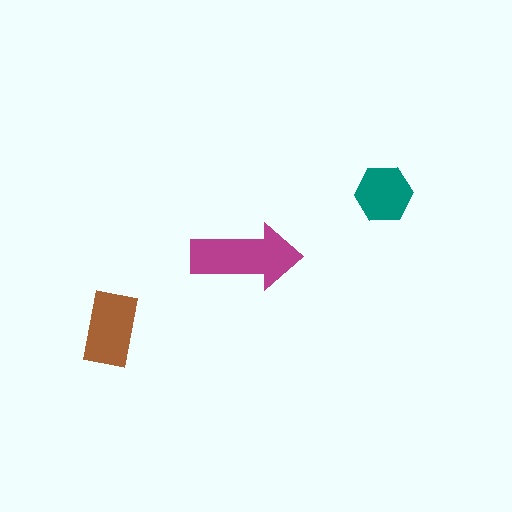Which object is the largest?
The magenta arrow.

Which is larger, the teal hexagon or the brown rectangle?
The brown rectangle.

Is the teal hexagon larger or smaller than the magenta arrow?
Smaller.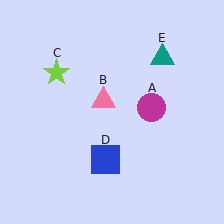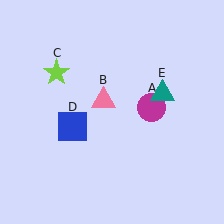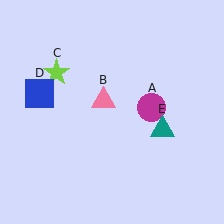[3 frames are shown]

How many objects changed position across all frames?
2 objects changed position: blue square (object D), teal triangle (object E).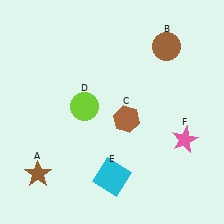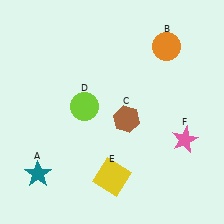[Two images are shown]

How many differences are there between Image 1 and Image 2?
There are 3 differences between the two images.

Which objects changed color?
A changed from brown to teal. B changed from brown to orange. E changed from cyan to yellow.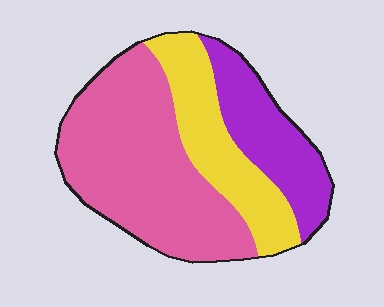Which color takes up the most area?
Pink, at roughly 50%.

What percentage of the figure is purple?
Purple takes up about one quarter (1/4) of the figure.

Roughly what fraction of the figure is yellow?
Yellow covers 25% of the figure.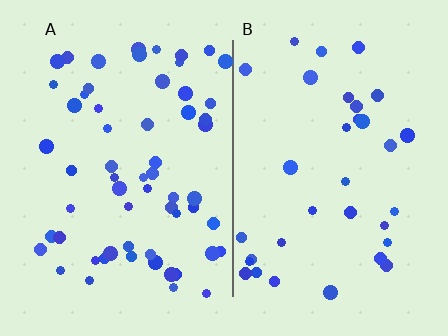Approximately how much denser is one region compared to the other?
Approximately 1.8× — region A over region B.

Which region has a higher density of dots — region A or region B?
A (the left).